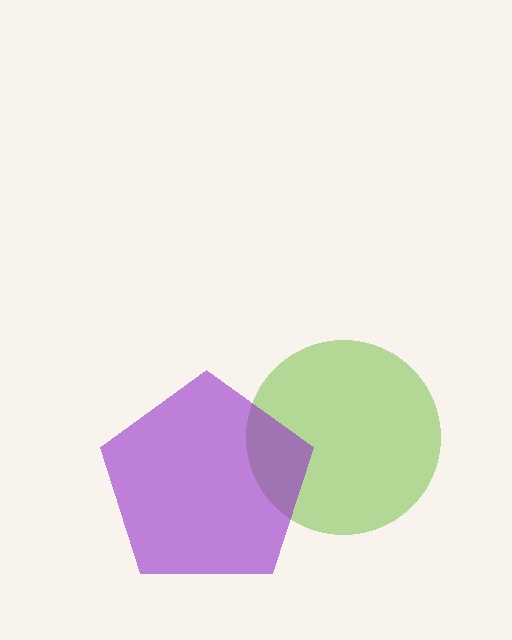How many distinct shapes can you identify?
There are 2 distinct shapes: a lime circle, a purple pentagon.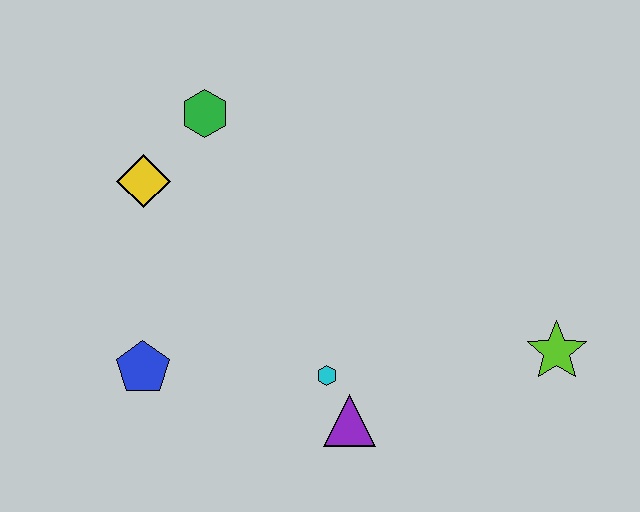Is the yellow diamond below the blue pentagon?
No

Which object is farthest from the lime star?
The yellow diamond is farthest from the lime star.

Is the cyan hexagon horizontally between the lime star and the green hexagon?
Yes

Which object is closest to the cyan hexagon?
The purple triangle is closest to the cyan hexagon.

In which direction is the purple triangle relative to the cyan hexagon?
The purple triangle is below the cyan hexagon.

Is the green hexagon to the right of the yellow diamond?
Yes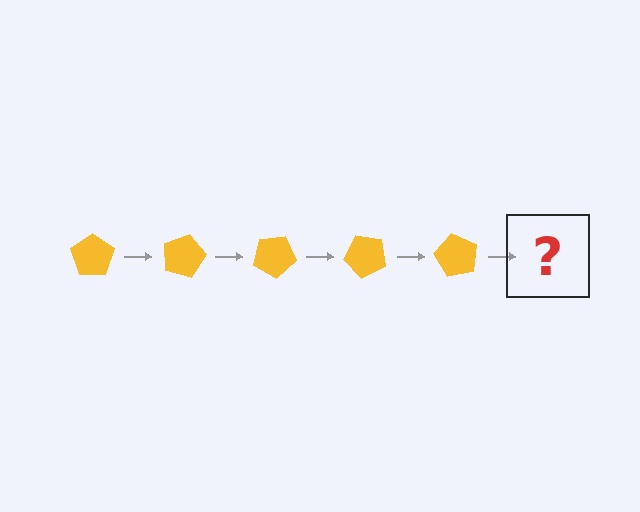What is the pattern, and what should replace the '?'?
The pattern is that the pentagon rotates 15 degrees each step. The '?' should be a yellow pentagon rotated 75 degrees.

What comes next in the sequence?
The next element should be a yellow pentagon rotated 75 degrees.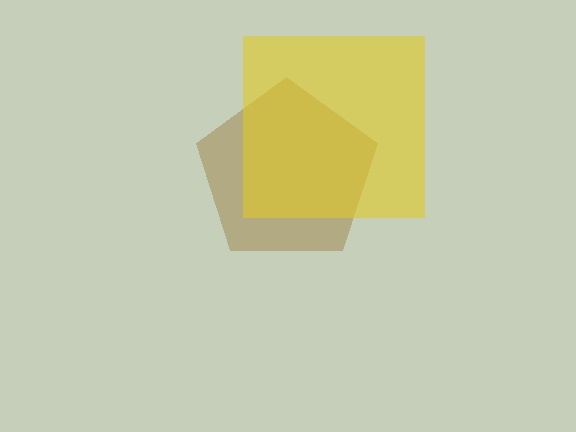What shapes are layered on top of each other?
The layered shapes are: a brown pentagon, a yellow square.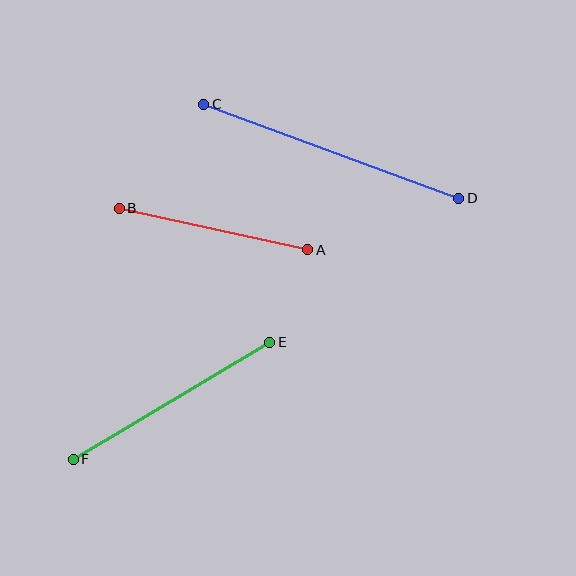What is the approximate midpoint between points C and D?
The midpoint is at approximately (331, 151) pixels.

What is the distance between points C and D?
The distance is approximately 272 pixels.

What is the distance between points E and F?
The distance is approximately 229 pixels.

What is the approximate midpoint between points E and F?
The midpoint is at approximately (171, 401) pixels.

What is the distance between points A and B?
The distance is approximately 193 pixels.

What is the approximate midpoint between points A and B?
The midpoint is at approximately (213, 229) pixels.